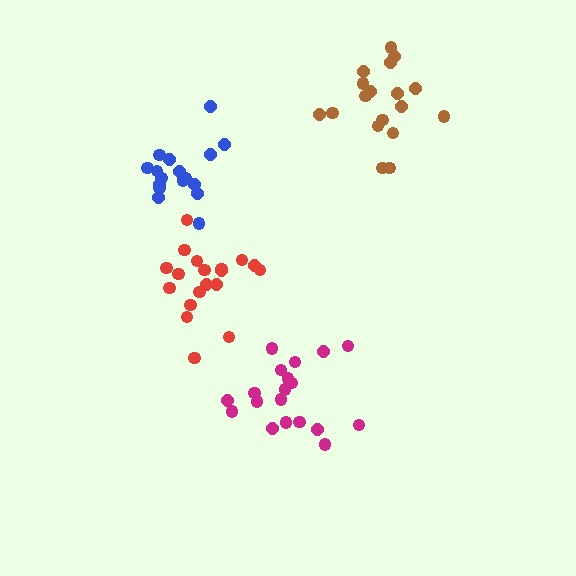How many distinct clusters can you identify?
There are 4 distinct clusters.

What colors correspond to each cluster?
The clusters are colored: blue, red, magenta, brown.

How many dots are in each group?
Group 1: 17 dots, Group 2: 19 dots, Group 3: 19 dots, Group 4: 18 dots (73 total).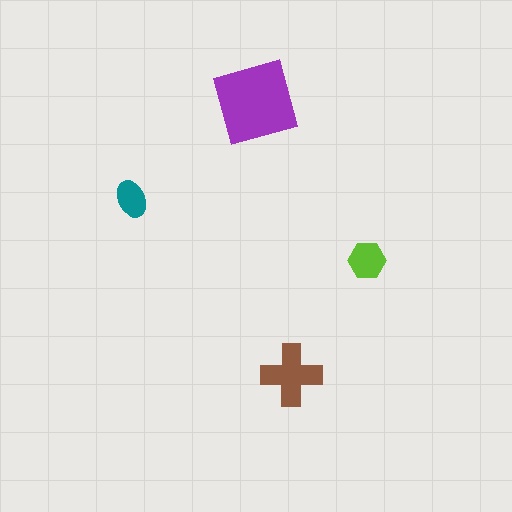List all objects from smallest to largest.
The teal ellipse, the lime hexagon, the brown cross, the purple square.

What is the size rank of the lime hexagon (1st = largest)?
3rd.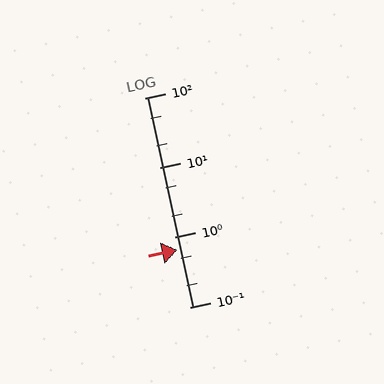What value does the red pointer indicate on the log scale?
The pointer indicates approximately 0.67.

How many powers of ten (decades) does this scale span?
The scale spans 3 decades, from 0.1 to 100.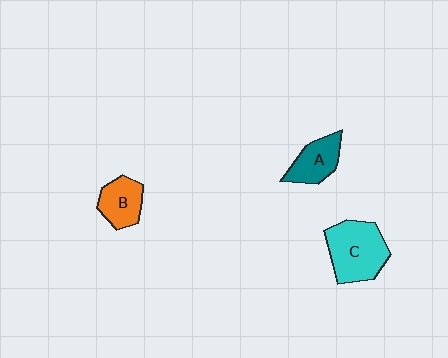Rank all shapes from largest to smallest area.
From largest to smallest: C (cyan), A (teal), B (orange).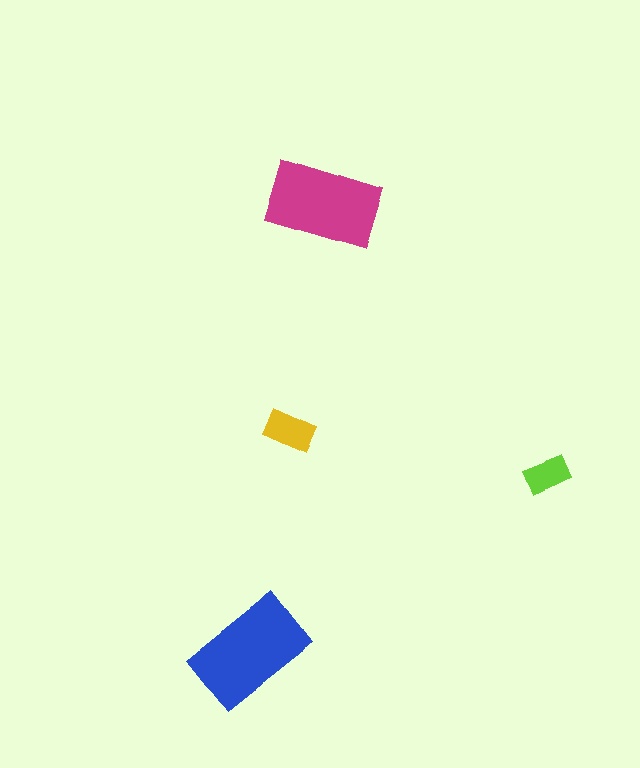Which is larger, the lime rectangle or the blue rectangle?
The blue one.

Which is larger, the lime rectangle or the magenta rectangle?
The magenta one.